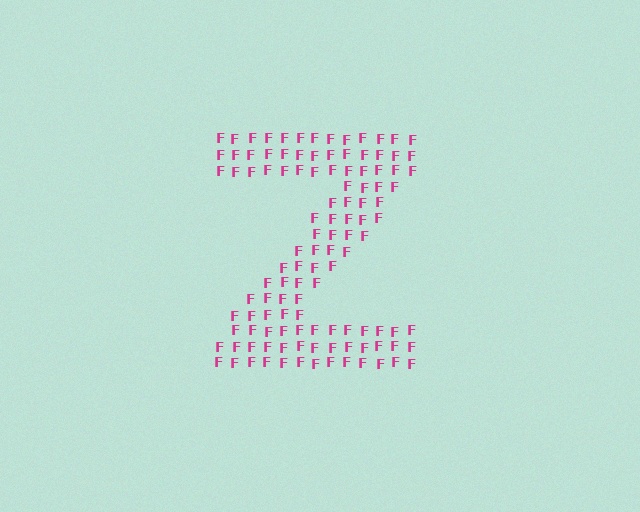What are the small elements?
The small elements are letter F's.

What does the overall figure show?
The overall figure shows the letter Z.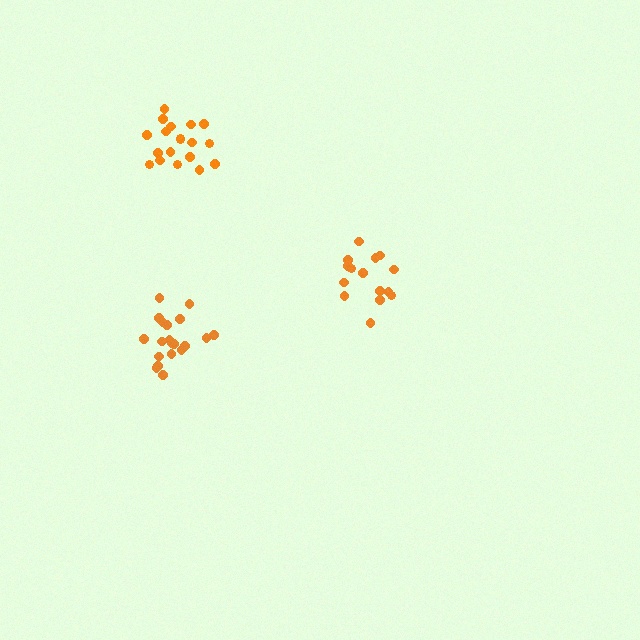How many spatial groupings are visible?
There are 3 spatial groupings.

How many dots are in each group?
Group 1: 20 dots, Group 2: 19 dots, Group 3: 15 dots (54 total).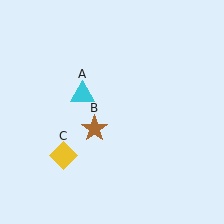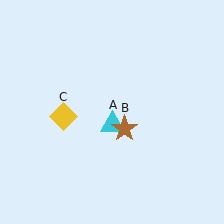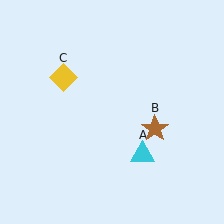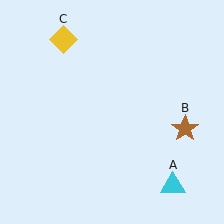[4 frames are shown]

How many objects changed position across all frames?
3 objects changed position: cyan triangle (object A), brown star (object B), yellow diamond (object C).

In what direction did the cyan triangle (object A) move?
The cyan triangle (object A) moved down and to the right.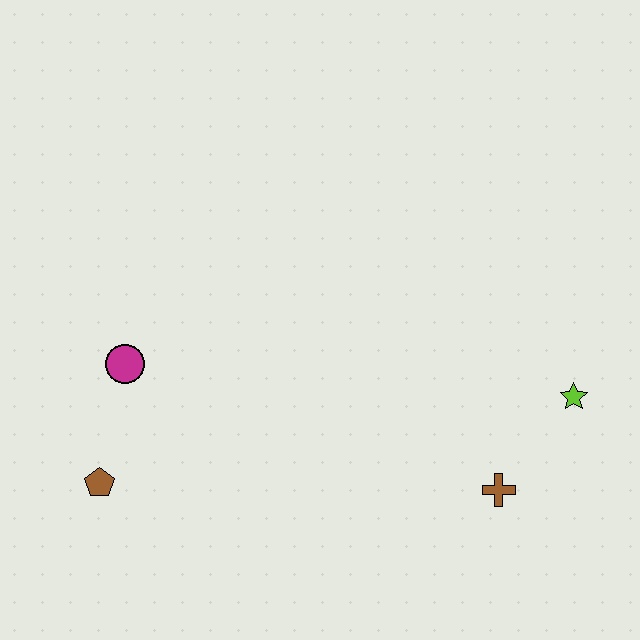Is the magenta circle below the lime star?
No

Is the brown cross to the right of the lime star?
No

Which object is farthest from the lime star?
The brown pentagon is farthest from the lime star.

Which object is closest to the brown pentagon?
The magenta circle is closest to the brown pentagon.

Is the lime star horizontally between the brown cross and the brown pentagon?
No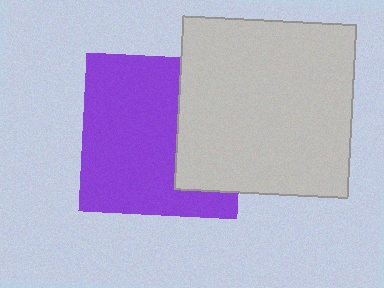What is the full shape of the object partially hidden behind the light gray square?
The partially hidden object is a purple square.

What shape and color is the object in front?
The object in front is a light gray square.